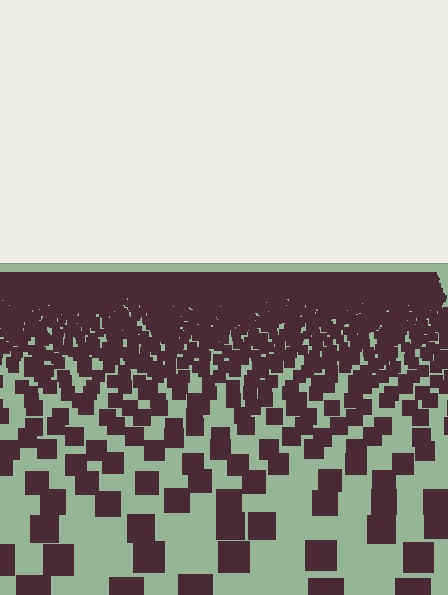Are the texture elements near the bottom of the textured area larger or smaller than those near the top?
Larger. Near the bottom, elements are closer to the viewer and appear at a bigger on-screen size.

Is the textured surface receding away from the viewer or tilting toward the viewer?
The surface is receding away from the viewer. Texture elements get smaller and denser toward the top.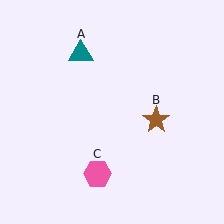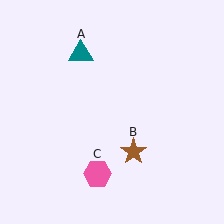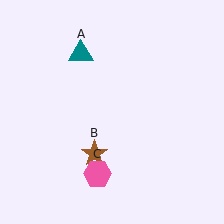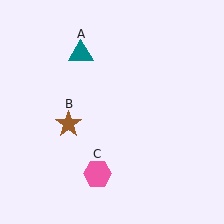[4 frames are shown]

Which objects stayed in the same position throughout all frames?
Teal triangle (object A) and pink hexagon (object C) remained stationary.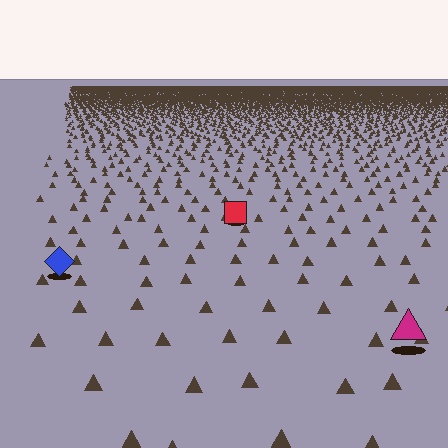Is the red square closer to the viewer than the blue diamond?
No. The blue diamond is closer — you can tell from the texture gradient: the ground texture is coarser near it.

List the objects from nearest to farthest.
From nearest to farthest: the magenta triangle, the blue diamond, the red square.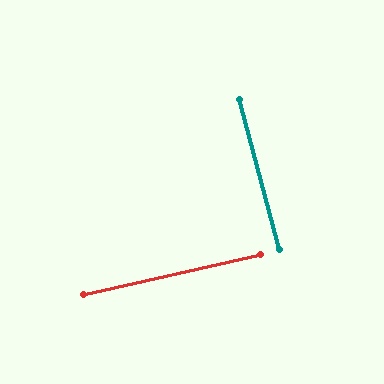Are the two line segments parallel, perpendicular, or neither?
Perpendicular — they meet at approximately 88°.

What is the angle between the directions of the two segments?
Approximately 88 degrees.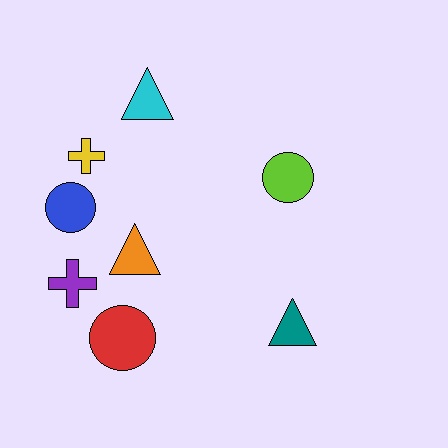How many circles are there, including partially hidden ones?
There are 3 circles.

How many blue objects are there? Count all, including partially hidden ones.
There is 1 blue object.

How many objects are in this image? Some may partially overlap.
There are 8 objects.